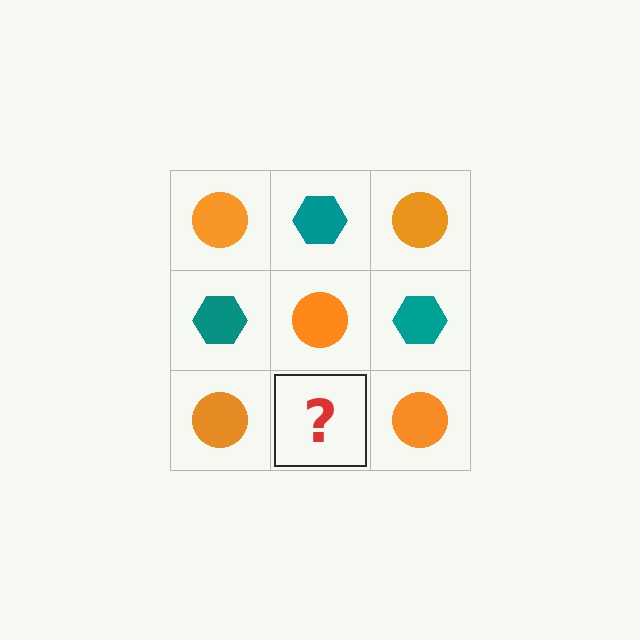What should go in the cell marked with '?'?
The missing cell should contain a teal hexagon.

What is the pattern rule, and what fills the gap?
The rule is that it alternates orange circle and teal hexagon in a checkerboard pattern. The gap should be filled with a teal hexagon.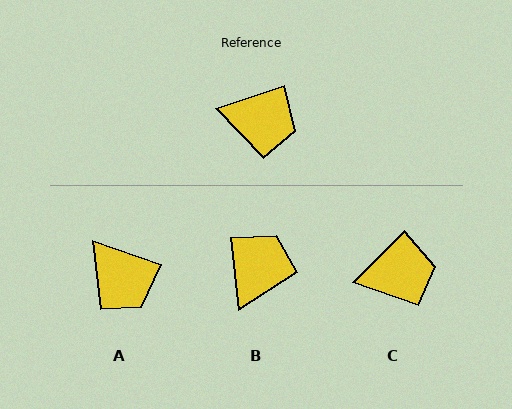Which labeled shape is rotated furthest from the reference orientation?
B, about 79 degrees away.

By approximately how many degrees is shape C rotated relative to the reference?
Approximately 27 degrees counter-clockwise.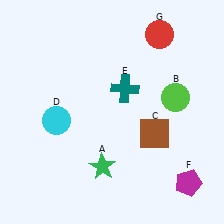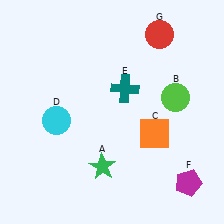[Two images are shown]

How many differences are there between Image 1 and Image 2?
There is 1 difference between the two images.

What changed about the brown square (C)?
In Image 1, C is brown. In Image 2, it changed to orange.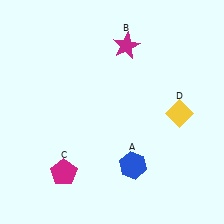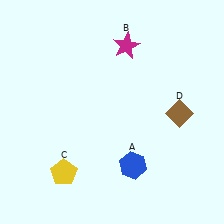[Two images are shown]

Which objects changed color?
C changed from magenta to yellow. D changed from yellow to brown.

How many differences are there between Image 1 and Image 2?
There are 2 differences between the two images.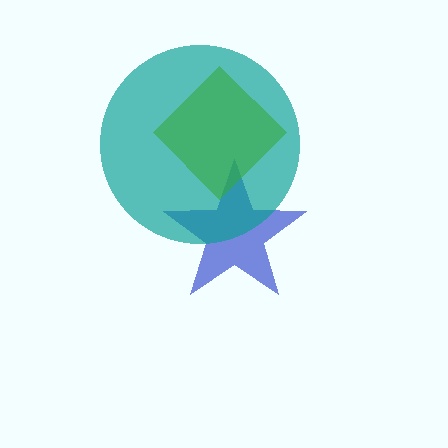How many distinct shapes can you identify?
There are 3 distinct shapes: a blue star, a teal circle, a green diamond.